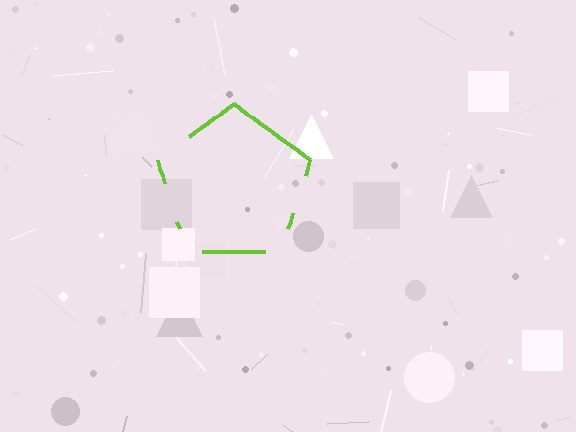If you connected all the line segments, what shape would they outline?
They would outline a pentagon.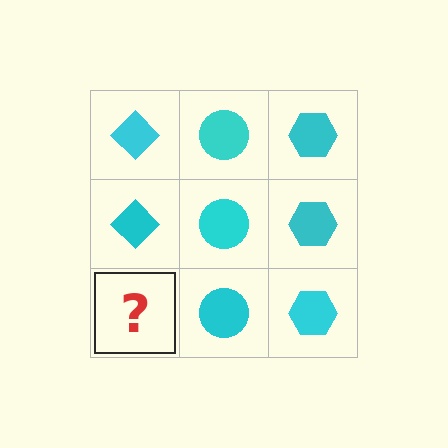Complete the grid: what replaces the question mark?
The question mark should be replaced with a cyan diamond.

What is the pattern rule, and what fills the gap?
The rule is that each column has a consistent shape. The gap should be filled with a cyan diamond.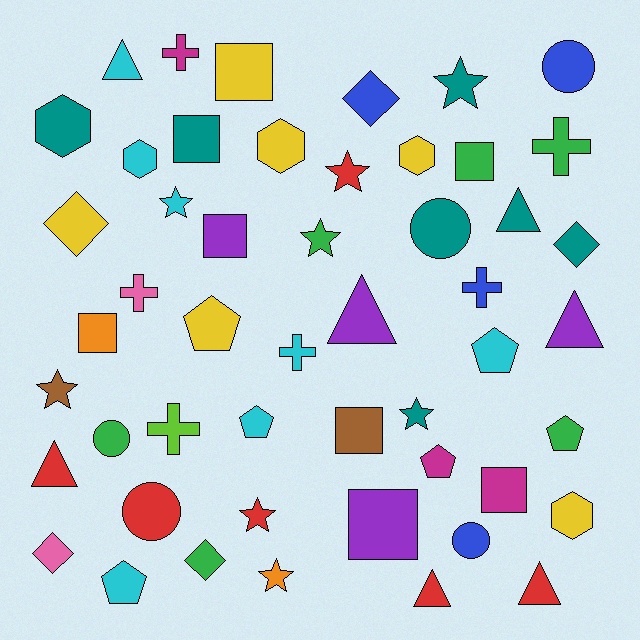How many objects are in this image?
There are 50 objects.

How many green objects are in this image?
There are 6 green objects.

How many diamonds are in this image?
There are 5 diamonds.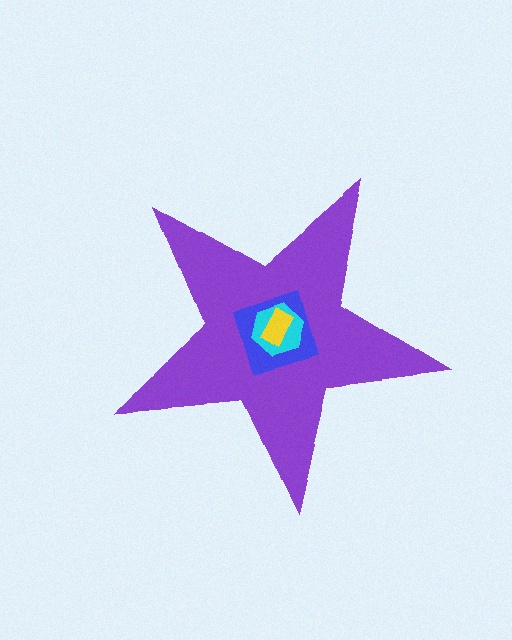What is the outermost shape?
The purple star.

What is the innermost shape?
The yellow rectangle.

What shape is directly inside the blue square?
The cyan hexagon.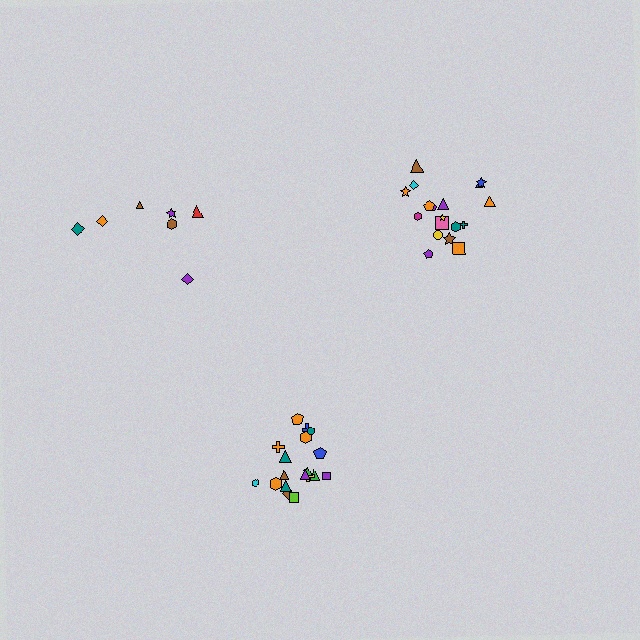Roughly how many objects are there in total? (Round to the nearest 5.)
Roughly 45 objects in total.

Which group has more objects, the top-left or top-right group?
The top-right group.